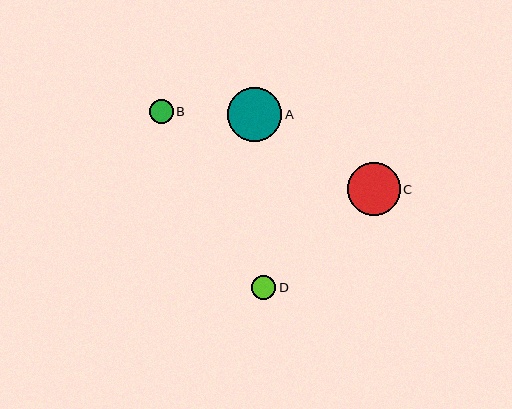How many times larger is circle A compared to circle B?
Circle A is approximately 2.2 times the size of circle B.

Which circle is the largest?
Circle A is the largest with a size of approximately 54 pixels.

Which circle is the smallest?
Circle D is the smallest with a size of approximately 24 pixels.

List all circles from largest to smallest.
From largest to smallest: A, C, B, D.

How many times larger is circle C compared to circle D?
Circle C is approximately 2.2 times the size of circle D.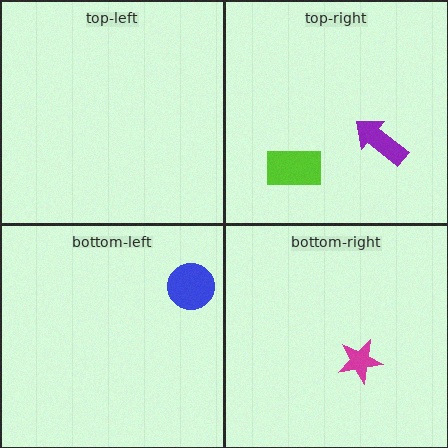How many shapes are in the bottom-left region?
1.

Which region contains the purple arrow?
The top-right region.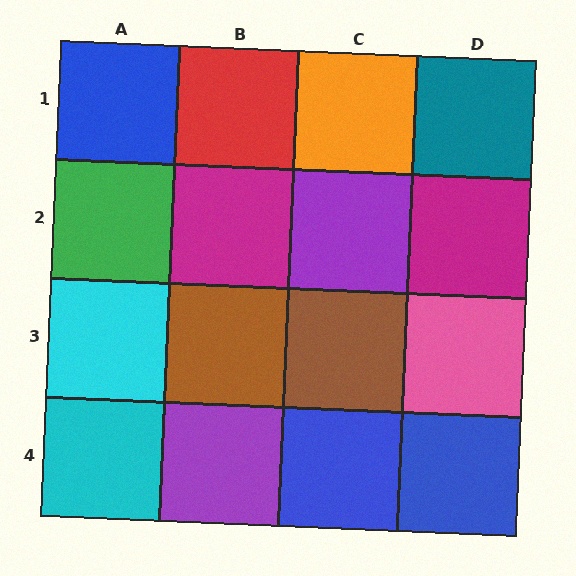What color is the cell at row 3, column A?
Cyan.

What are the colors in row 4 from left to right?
Cyan, purple, blue, blue.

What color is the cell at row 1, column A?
Blue.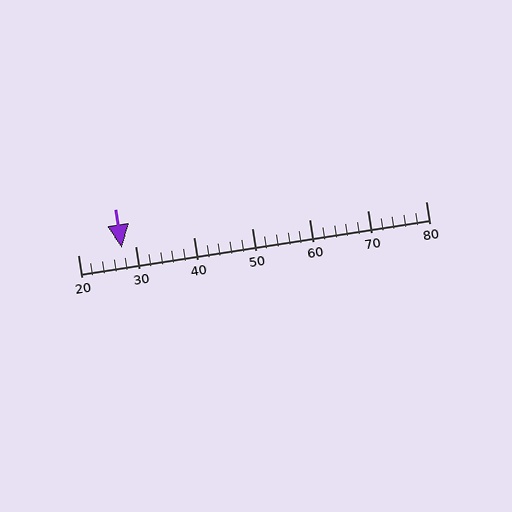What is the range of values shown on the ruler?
The ruler shows values from 20 to 80.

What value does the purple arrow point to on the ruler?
The purple arrow points to approximately 28.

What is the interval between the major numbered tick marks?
The major tick marks are spaced 10 units apart.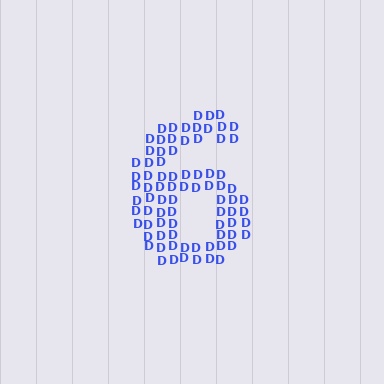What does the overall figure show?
The overall figure shows the digit 6.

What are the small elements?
The small elements are letter D's.